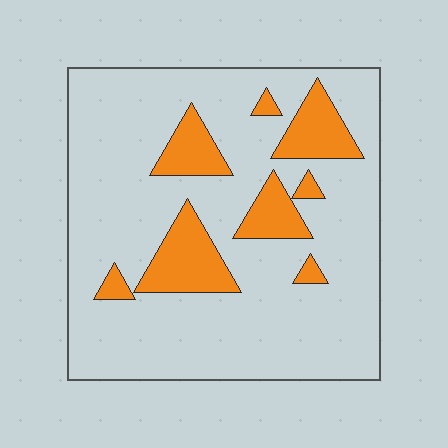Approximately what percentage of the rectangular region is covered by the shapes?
Approximately 20%.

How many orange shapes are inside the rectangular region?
8.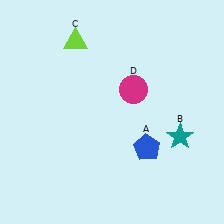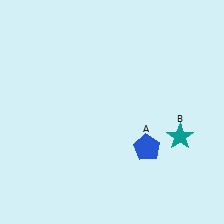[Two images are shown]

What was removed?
The magenta circle (D), the lime triangle (C) were removed in Image 2.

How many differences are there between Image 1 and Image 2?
There are 2 differences between the two images.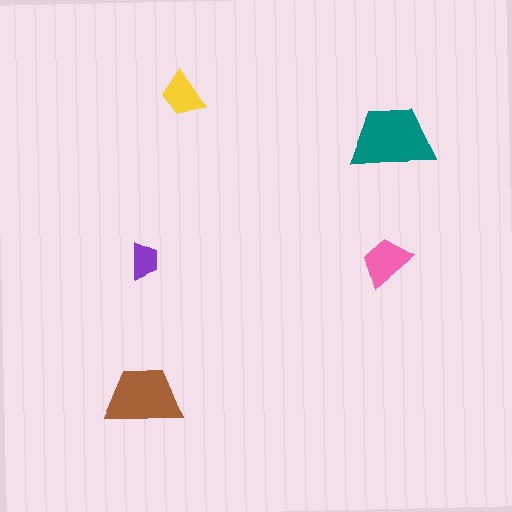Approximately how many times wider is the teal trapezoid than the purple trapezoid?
About 2.5 times wider.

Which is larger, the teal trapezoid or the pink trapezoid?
The teal one.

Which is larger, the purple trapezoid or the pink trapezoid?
The pink one.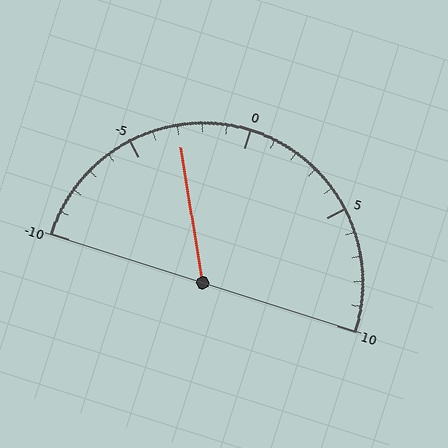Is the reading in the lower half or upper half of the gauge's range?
The reading is in the lower half of the range (-10 to 10).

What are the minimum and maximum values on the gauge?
The gauge ranges from -10 to 10.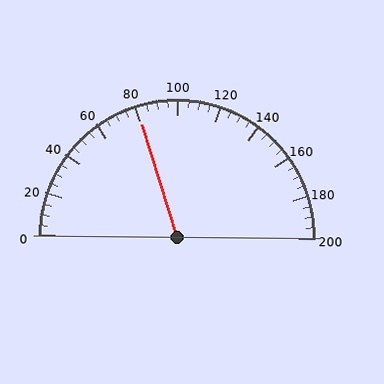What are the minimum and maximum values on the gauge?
The gauge ranges from 0 to 200.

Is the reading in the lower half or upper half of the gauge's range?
The reading is in the lower half of the range (0 to 200).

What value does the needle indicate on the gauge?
The needle indicates approximately 80.